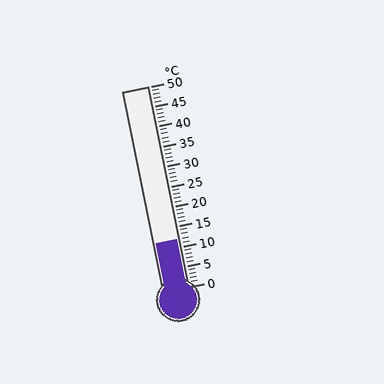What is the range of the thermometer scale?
The thermometer scale ranges from 0°C to 50°C.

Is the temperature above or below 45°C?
The temperature is below 45°C.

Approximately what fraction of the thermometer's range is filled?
The thermometer is filled to approximately 25% of its range.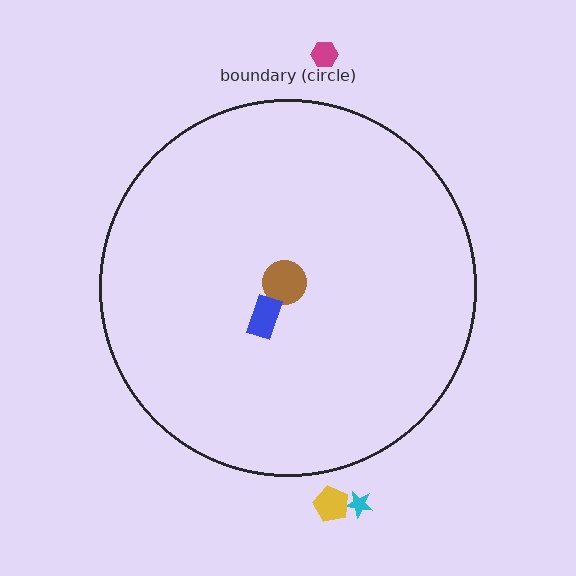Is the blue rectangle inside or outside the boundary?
Inside.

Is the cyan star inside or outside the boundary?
Outside.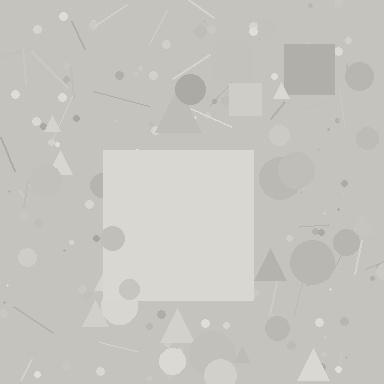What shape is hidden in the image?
A square is hidden in the image.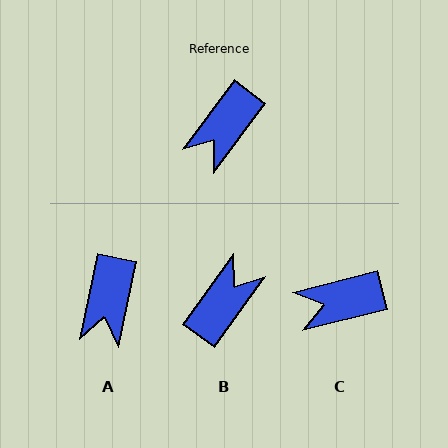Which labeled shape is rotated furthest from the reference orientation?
B, about 179 degrees away.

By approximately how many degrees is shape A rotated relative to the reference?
Approximately 25 degrees counter-clockwise.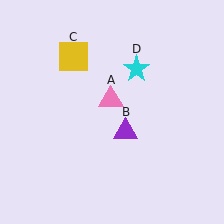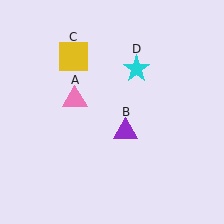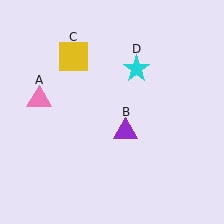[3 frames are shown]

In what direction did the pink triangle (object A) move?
The pink triangle (object A) moved left.